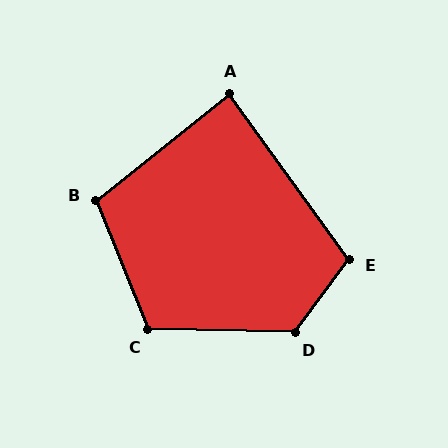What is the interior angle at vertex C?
Approximately 113 degrees (obtuse).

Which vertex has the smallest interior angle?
A, at approximately 87 degrees.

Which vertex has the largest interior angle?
D, at approximately 125 degrees.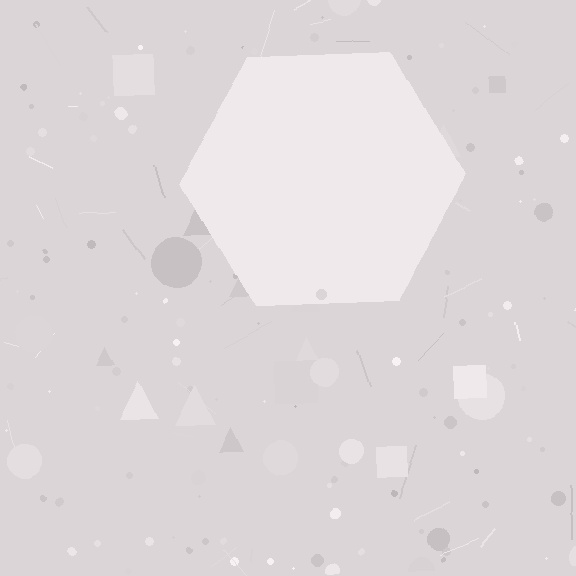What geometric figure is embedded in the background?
A hexagon is embedded in the background.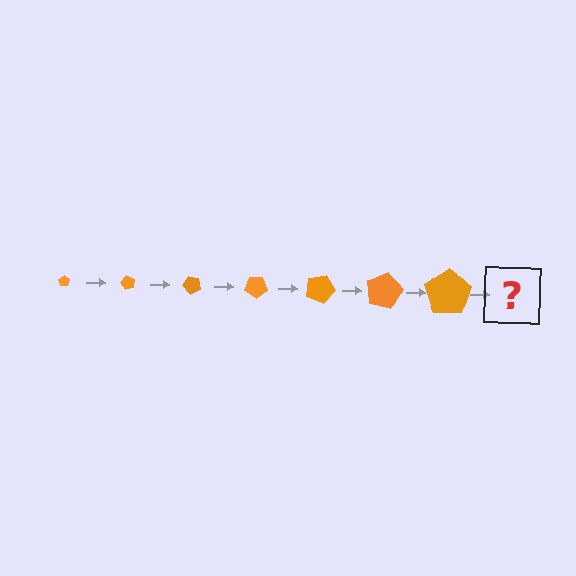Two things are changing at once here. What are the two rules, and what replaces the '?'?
The two rules are that the pentagon grows larger each step and it rotates 60 degrees each step. The '?' should be a pentagon, larger than the previous one and rotated 420 degrees from the start.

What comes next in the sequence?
The next element should be a pentagon, larger than the previous one and rotated 420 degrees from the start.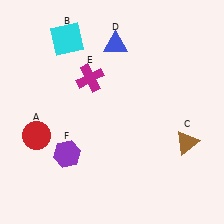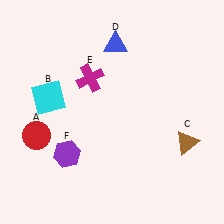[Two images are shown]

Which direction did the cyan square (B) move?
The cyan square (B) moved down.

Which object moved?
The cyan square (B) moved down.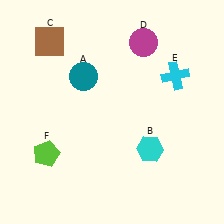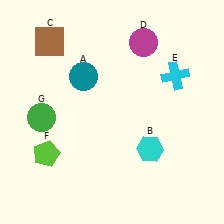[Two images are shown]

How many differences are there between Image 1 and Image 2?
There is 1 difference between the two images.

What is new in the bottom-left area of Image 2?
A green circle (G) was added in the bottom-left area of Image 2.